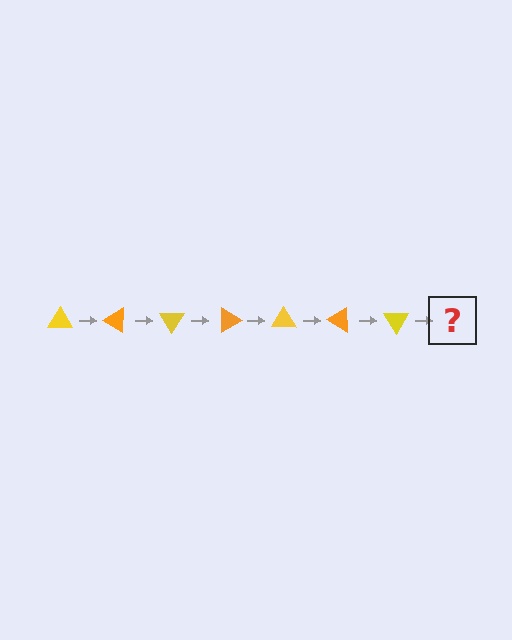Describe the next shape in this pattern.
It should be an orange triangle, rotated 210 degrees from the start.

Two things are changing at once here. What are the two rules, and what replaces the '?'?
The two rules are that it rotates 30 degrees each step and the color cycles through yellow and orange. The '?' should be an orange triangle, rotated 210 degrees from the start.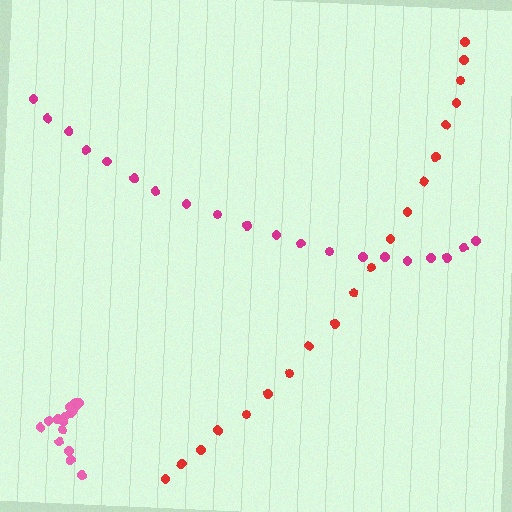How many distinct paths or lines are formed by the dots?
There are 3 distinct paths.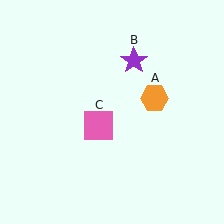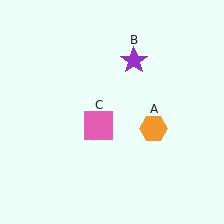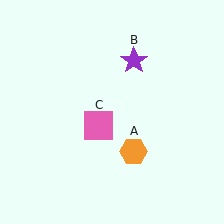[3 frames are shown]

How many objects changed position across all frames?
1 object changed position: orange hexagon (object A).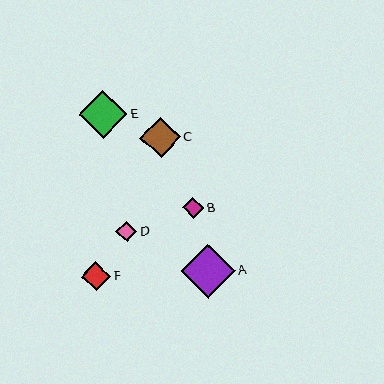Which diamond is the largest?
Diamond A is the largest with a size of approximately 54 pixels.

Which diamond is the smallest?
Diamond D is the smallest with a size of approximately 21 pixels.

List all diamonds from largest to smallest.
From largest to smallest: A, E, C, F, B, D.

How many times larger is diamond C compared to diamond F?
Diamond C is approximately 1.4 times the size of diamond F.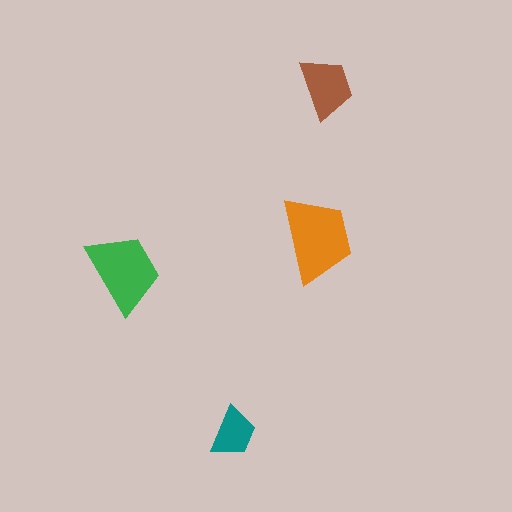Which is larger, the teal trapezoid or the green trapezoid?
The green one.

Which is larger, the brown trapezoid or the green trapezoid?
The green one.